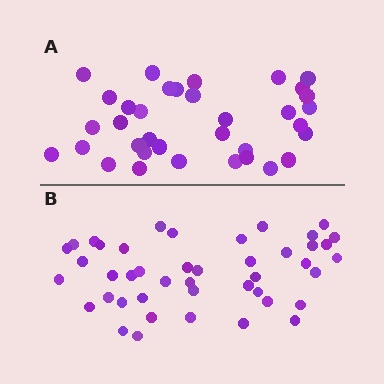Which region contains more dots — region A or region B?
Region B (the bottom region) has more dots.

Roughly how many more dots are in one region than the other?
Region B has roughly 8 or so more dots than region A.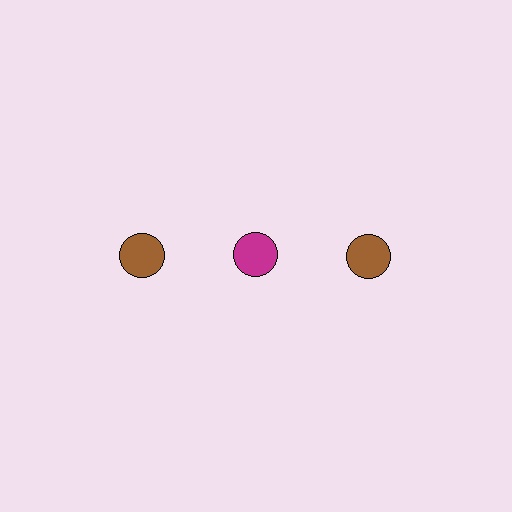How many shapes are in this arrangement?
There are 3 shapes arranged in a grid pattern.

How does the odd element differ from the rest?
It has a different color: magenta instead of brown.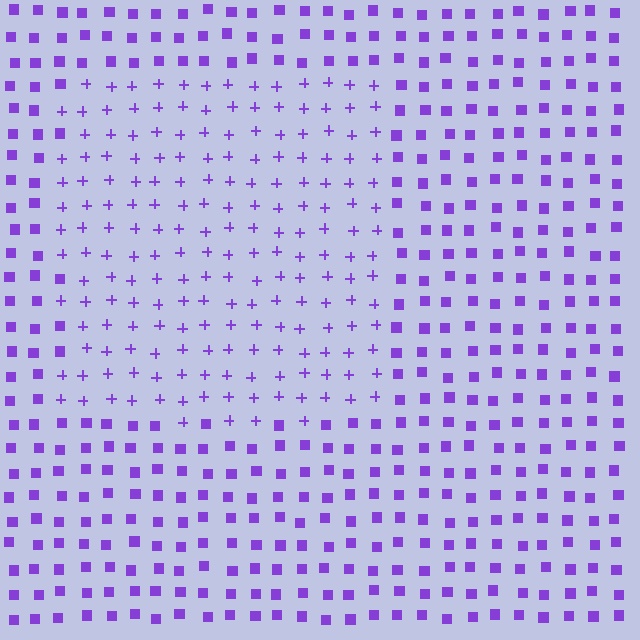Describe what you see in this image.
The image is filled with small purple elements arranged in a uniform grid. A rectangle-shaped region contains plus signs, while the surrounding area contains squares. The boundary is defined purely by the change in element shape.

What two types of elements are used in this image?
The image uses plus signs inside the rectangle region and squares outside it.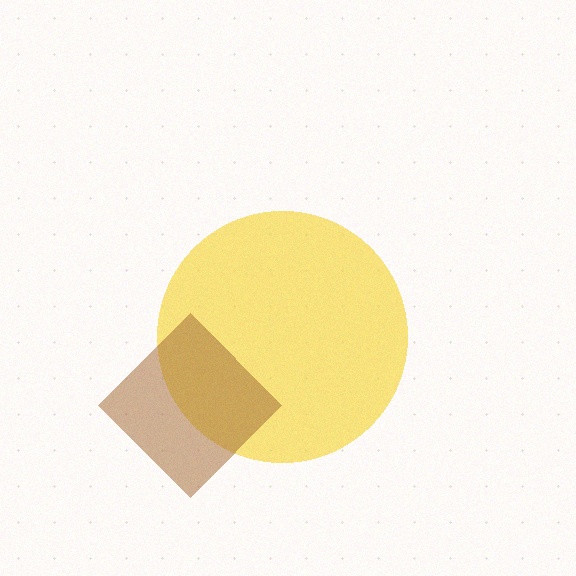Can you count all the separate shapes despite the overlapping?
Yes, there are 2 separate shapes.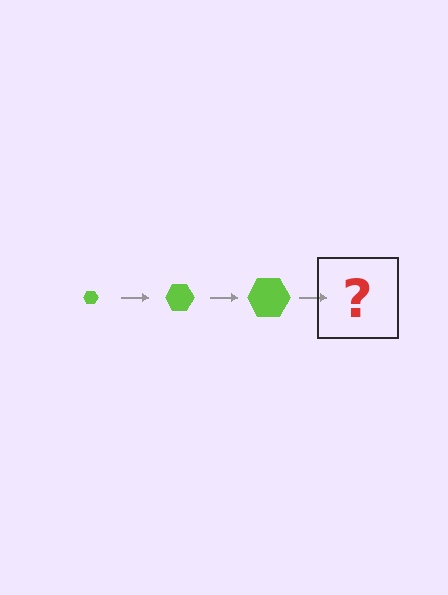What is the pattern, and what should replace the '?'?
The pattern is that the hexagon gets progressively larger each step. The '?' should be a lime hexagon, larger than the previous one.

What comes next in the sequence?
The next element should be a lime hexagon, larger than the previous one.